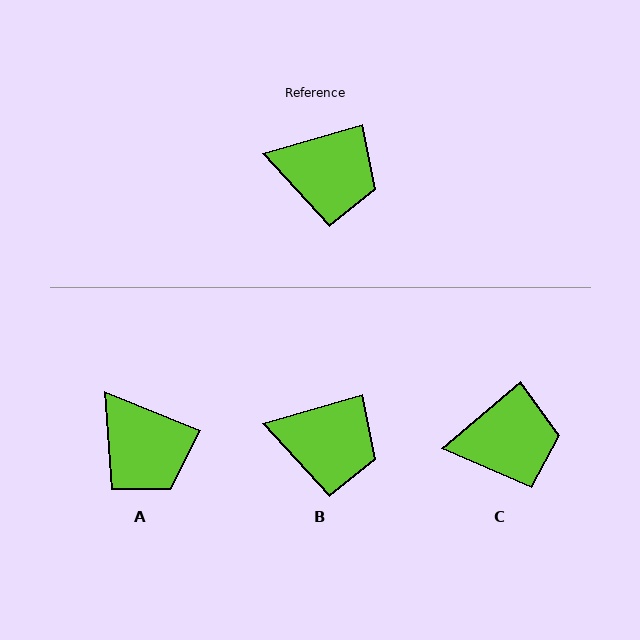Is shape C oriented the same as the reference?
No, it is off by about 24 degrees.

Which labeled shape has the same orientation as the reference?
B.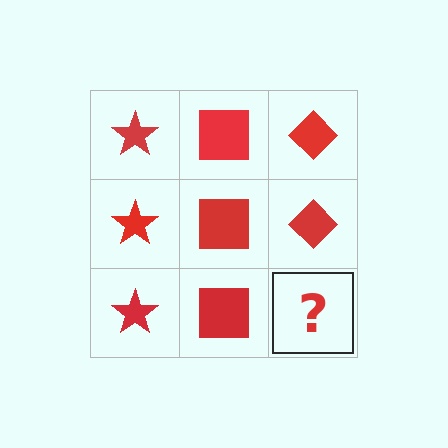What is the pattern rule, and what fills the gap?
The rule is that each column has a consistent shape. The gap should be filled with a red diamond.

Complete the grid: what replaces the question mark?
The question mark should be replaced with a red diamond.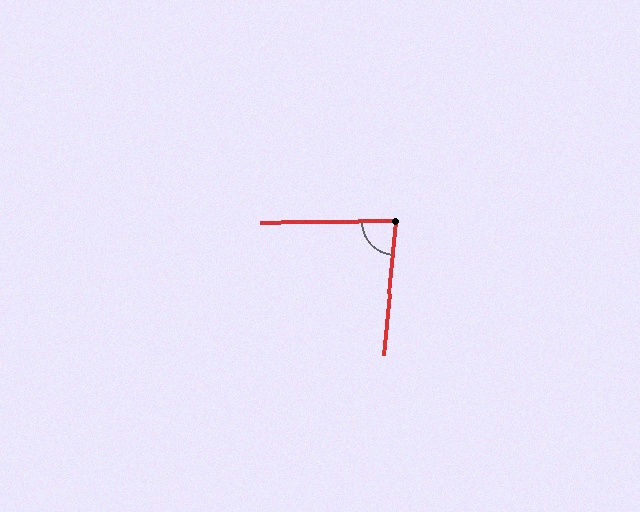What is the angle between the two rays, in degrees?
Approximately 84 degrees.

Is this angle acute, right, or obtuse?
It is acute.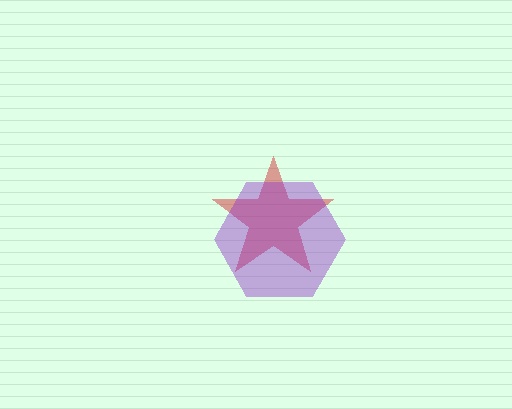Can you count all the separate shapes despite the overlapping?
Yes, there are 2 separate shapes.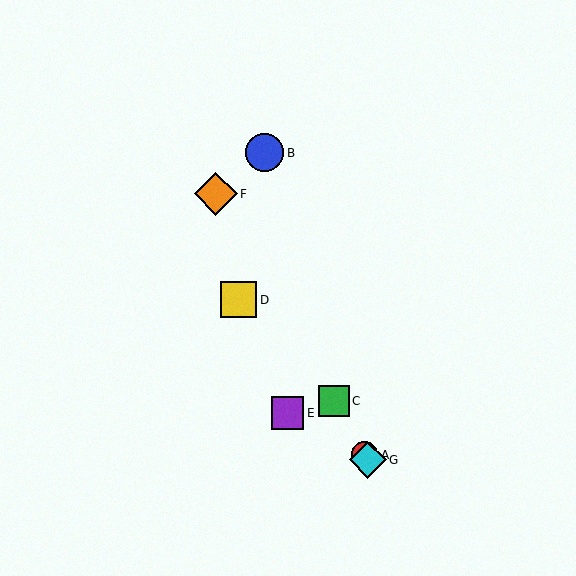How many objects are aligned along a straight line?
4 objects (A, C, F, G) are aligned along a straight line.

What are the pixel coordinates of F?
Object F is at (216, 194).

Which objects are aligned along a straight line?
Objects A, C, F, G are aligned along a straight line.